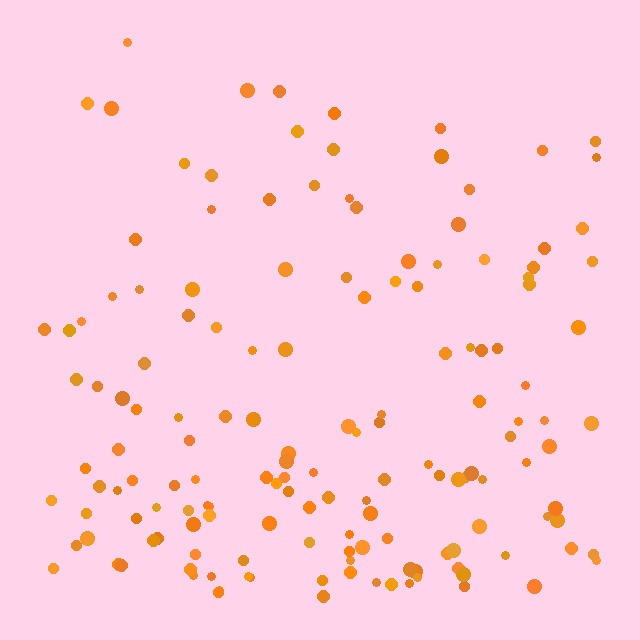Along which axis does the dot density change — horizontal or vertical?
Vertical.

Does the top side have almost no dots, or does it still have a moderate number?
Still a moderate number, just noticeably fewer than the bottom.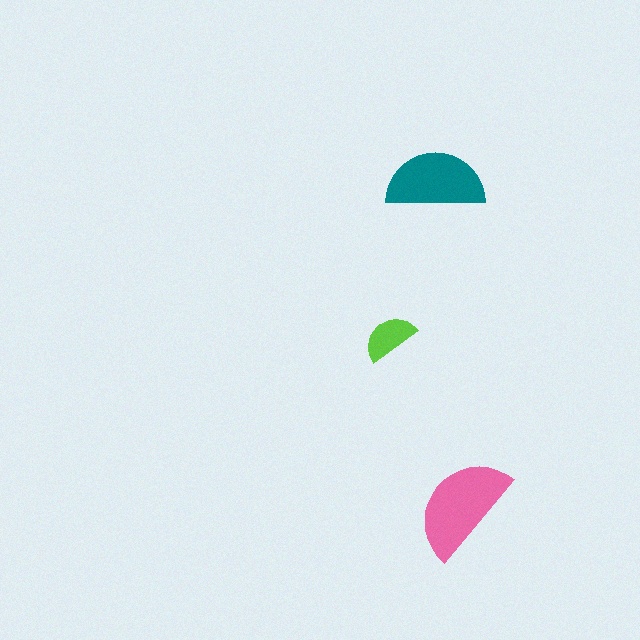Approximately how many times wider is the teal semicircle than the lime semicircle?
About 2 times wider.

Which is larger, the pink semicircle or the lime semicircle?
The pink one.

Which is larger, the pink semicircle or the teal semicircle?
The pink one.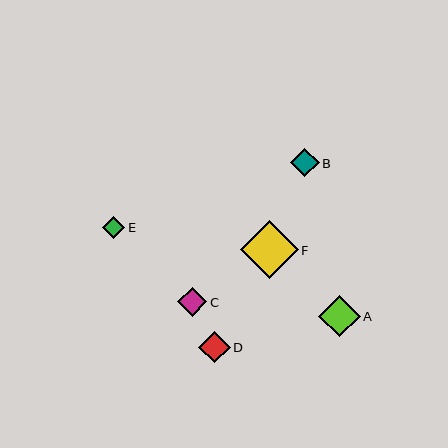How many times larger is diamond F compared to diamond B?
Diamond F is approximately 2.0 times the size of diamond B.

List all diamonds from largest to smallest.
From largest to smallest: F, A, D, C, B, E.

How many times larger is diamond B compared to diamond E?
Diamond B is approximately 1.3 times the size of diamond E.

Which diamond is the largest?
Diamond F is the largest with a size of approximately 58 pixels.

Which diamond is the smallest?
Diamond E is the smallest with a size of approximately 22 pixels.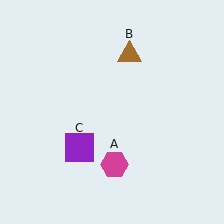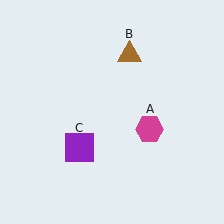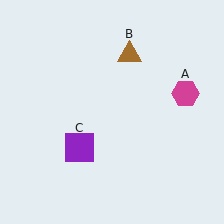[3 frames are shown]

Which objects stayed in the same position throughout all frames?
Brown triangle (object B) and purple square (object C) remained stationary.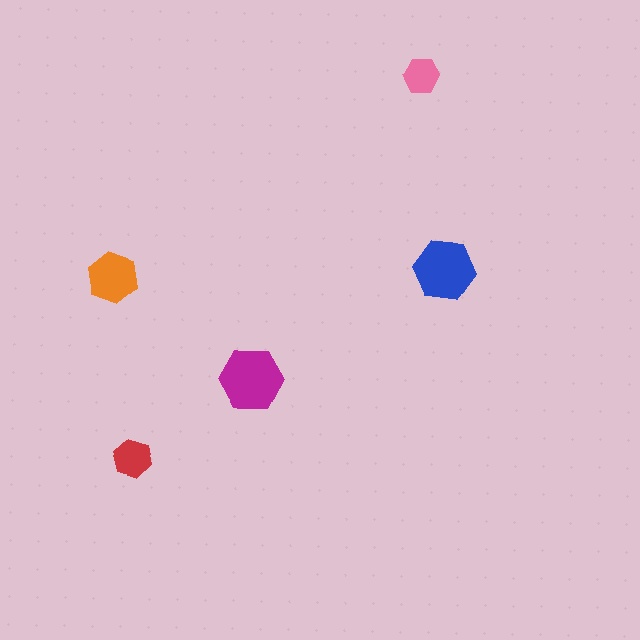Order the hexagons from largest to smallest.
the magenta one, the blue one, the orange one, the red one, the pink one.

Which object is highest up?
The pink hexagon is topmost.